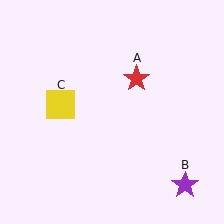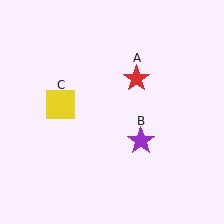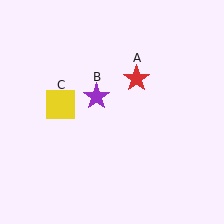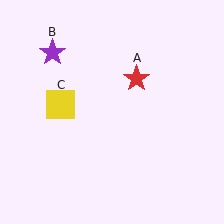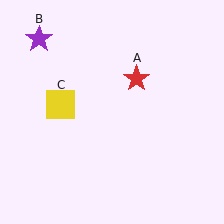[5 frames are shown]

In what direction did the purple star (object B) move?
The purple star (object B) moved up and to the left.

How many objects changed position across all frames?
1 object changed position: purple star (object B).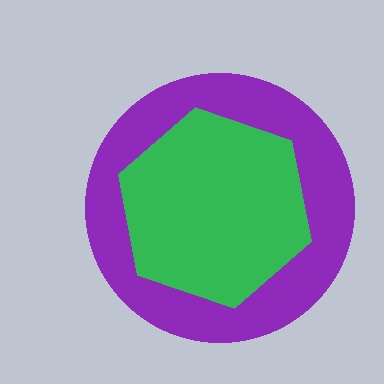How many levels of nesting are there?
2.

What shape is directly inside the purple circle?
The green hexagon.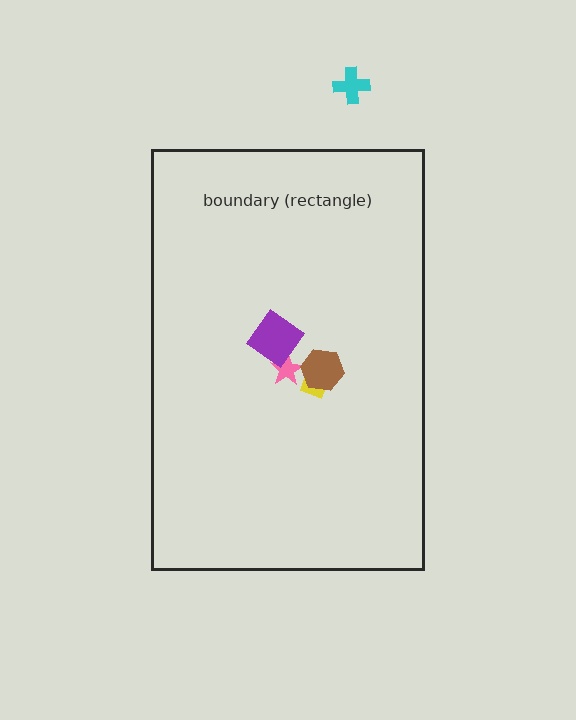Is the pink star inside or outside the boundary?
Inside.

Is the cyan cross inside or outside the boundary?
Outside.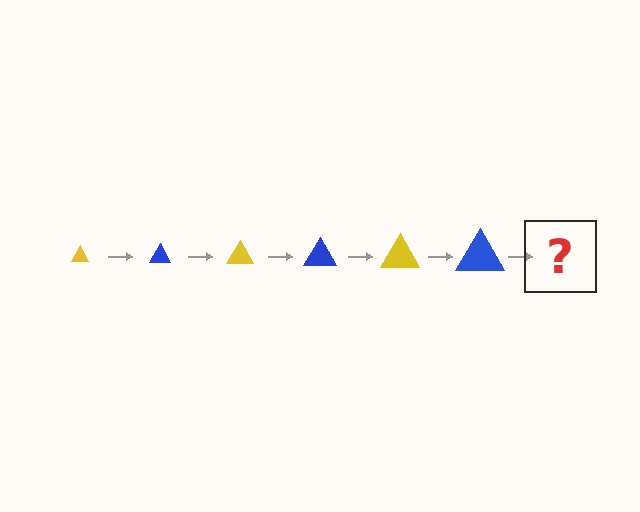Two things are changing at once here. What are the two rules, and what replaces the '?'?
The two rules are that the triangle grows larger each step and the color cycles through yellow and blue. The '?' should be a yellow triangle, larger than the previous one.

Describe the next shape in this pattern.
It should be a yellow triangle, larger than the previous one.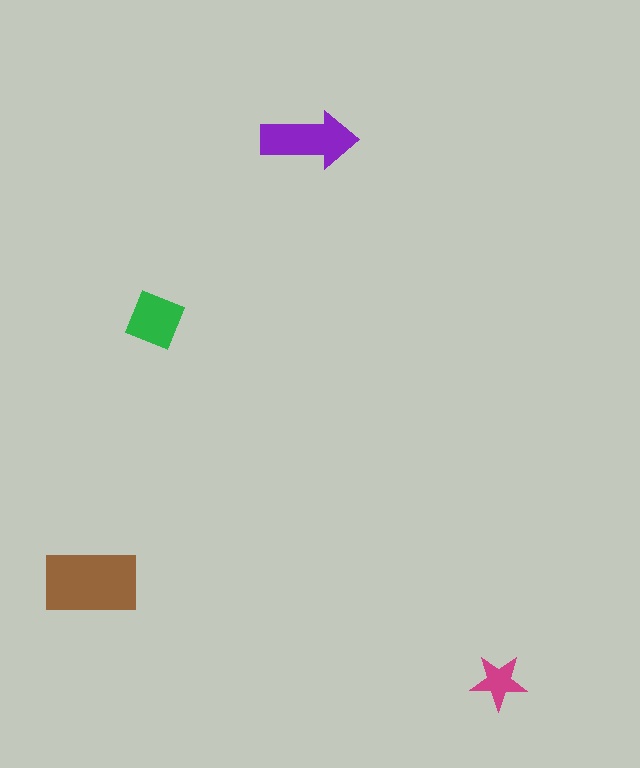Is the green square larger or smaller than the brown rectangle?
Smaller.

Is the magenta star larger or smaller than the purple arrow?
Smaller.